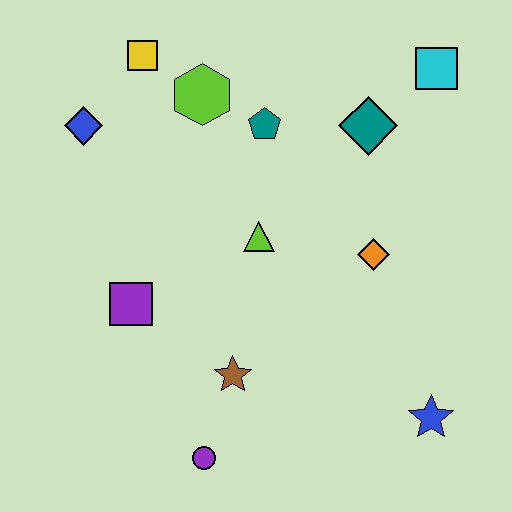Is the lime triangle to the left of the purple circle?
No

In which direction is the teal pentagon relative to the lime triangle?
The teal pentagon is above the lime triangle.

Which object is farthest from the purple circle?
The cyan square is farthest from the purple circle.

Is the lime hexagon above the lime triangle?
Yes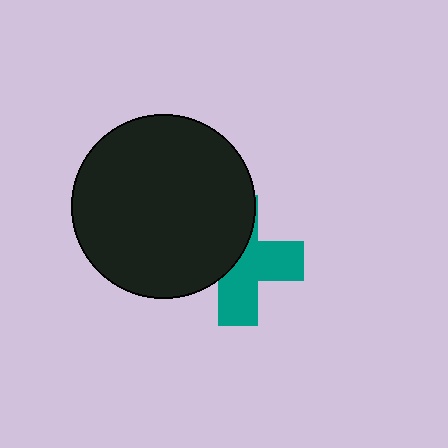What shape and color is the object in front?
The object in front is a black circle.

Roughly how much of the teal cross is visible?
About half of it is visible (roughly 52%).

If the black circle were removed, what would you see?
You would see the complete teal cross.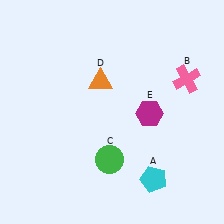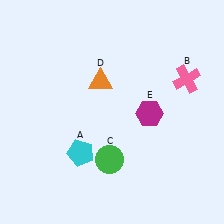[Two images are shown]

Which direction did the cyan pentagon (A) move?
The cyan pentagon (A) moved left.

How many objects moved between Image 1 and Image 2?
1 object moved between the two images.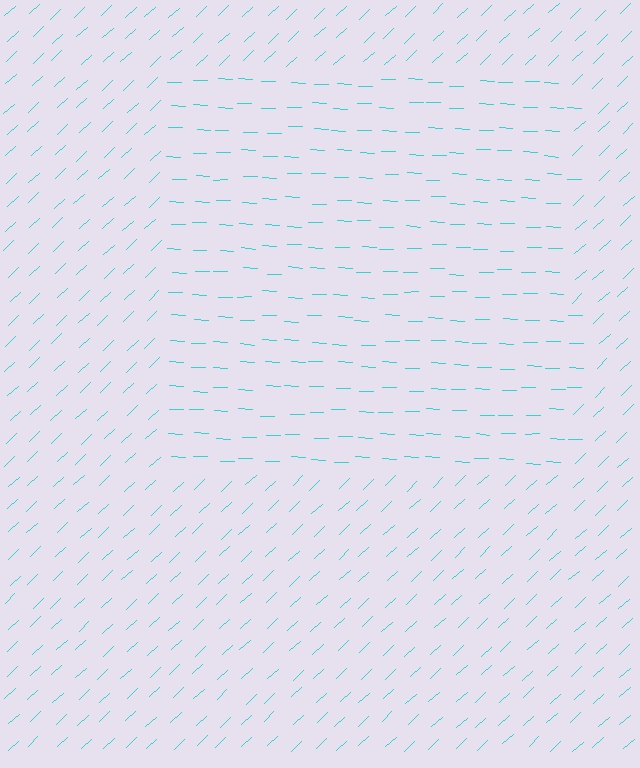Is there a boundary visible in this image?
Yes, there is a texture boundary formed by a change in line orientation.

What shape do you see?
I see a rectangle.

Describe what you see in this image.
The image is filled with small cyan line segments. A rectangle region in the image has lines oriented differently from the surrounding lines, creating a visible texture boundary.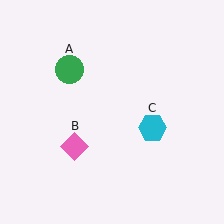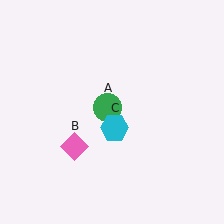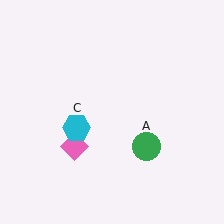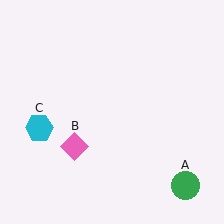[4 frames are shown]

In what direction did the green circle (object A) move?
The green circle (object A) moved down and to the right.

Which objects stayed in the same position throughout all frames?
Pink diamond (object B) remained stationary.